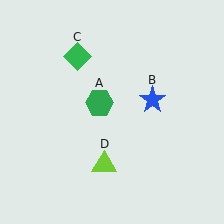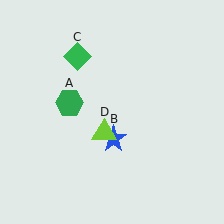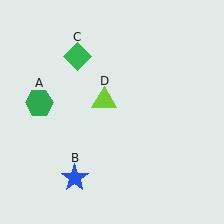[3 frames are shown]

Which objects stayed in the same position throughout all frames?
Green diamond (object C) remained stationary.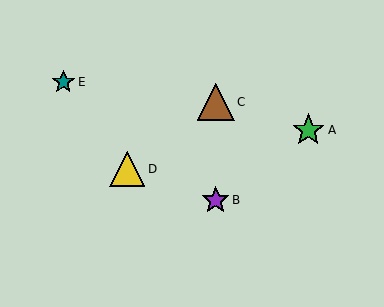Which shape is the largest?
The brown triangle (labeled C) is the largest.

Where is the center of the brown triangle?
The center of the brown triangle is at (216, 102).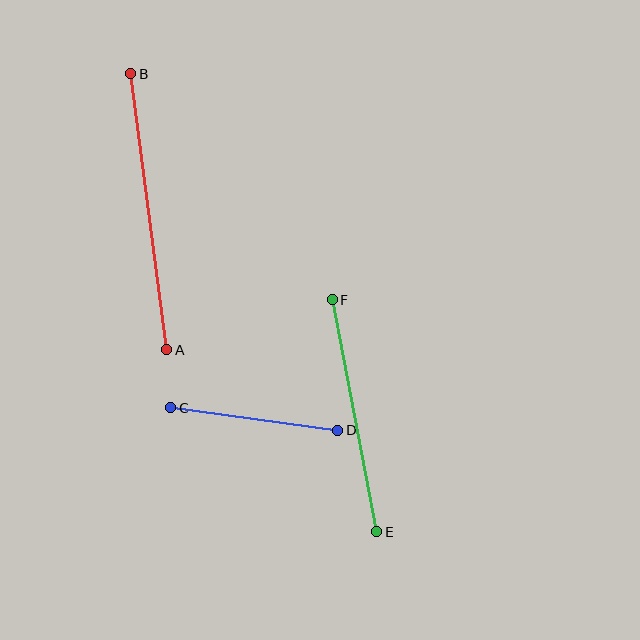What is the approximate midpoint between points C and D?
The midpoint is at approximately (254, 419) pixels.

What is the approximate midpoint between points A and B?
The midpoint is at approximately (149, 212) pixels.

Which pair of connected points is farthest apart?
Points A and B are farthest apart.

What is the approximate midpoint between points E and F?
The midpoint is at approximately (355, 416) pixels.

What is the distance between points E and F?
The distance is approximately 236 pixels.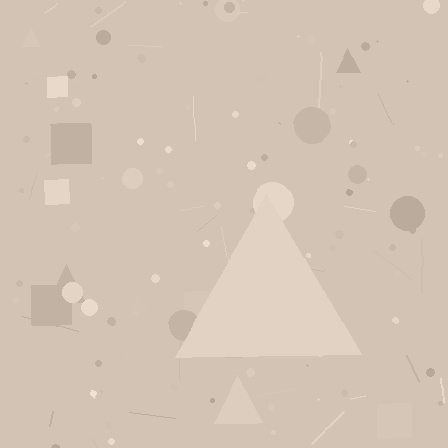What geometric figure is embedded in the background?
A triangle is embedded in the background.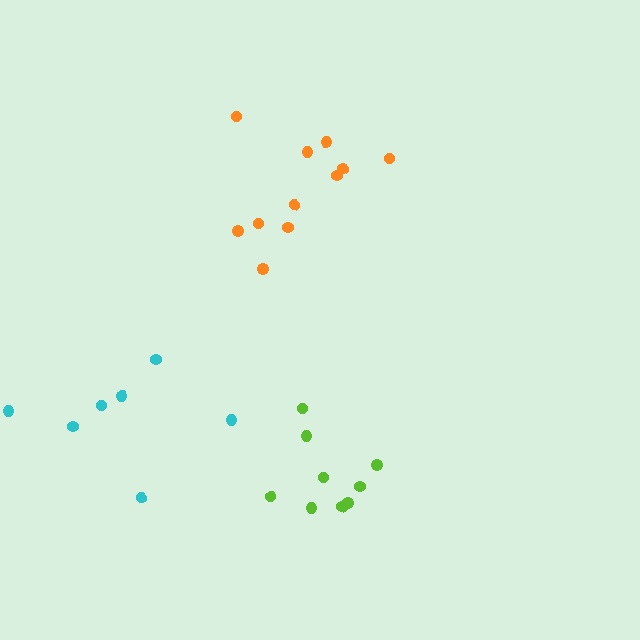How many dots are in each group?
Group 1: 11 dots, Group 2: 9 dots, Group 3: 7 dots (27 total).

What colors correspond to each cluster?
The clusters are colored: orange, lime, cyan.